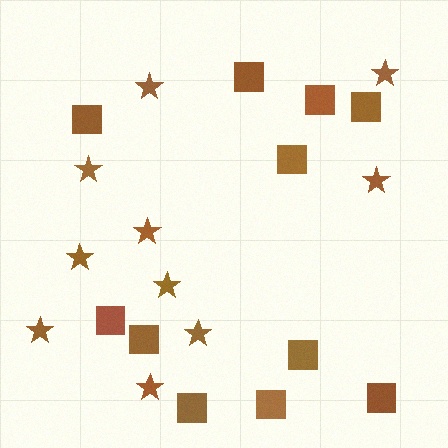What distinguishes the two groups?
There are 2 groups: one group of stars (10) and one group of squares (11).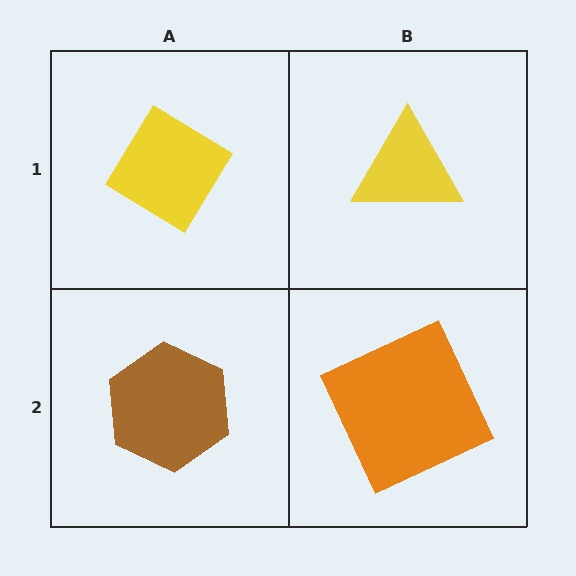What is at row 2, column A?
A brown hexagon.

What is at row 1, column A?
A yellow diamond.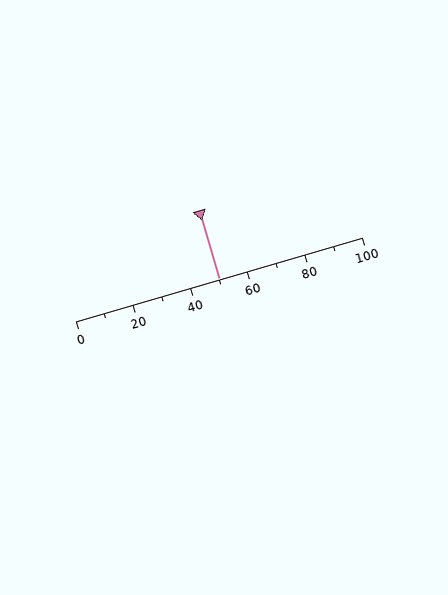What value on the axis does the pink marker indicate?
The marker indicates approximately 50.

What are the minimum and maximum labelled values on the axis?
The axis runs from 0 to 100.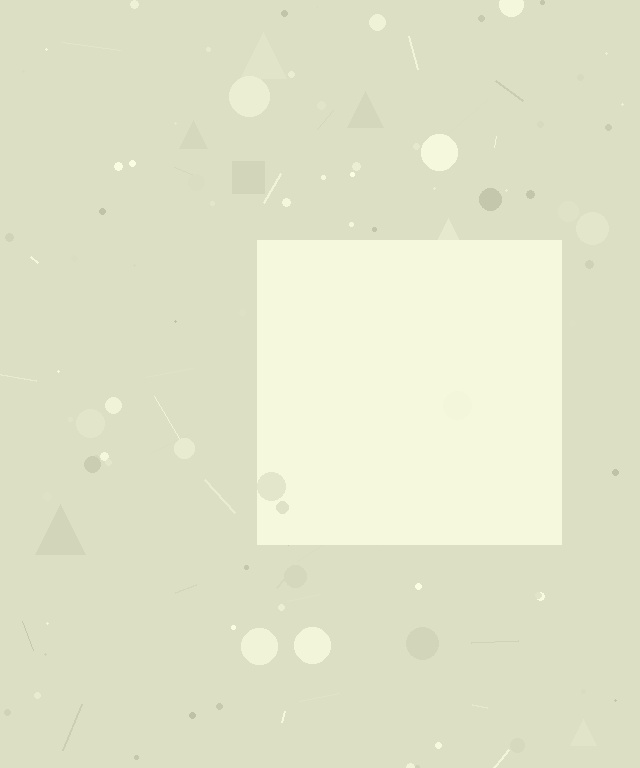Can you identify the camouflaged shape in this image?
The camouflaged shape is a square.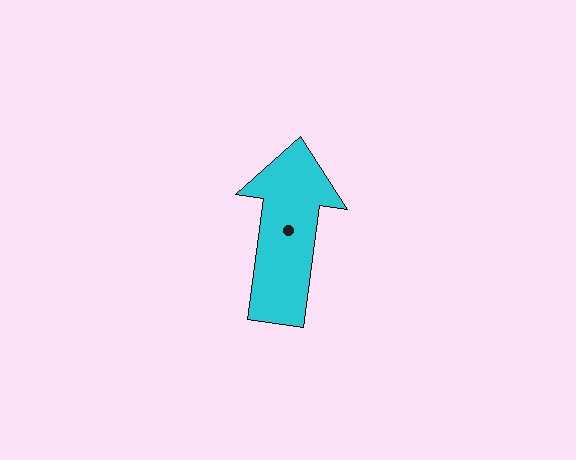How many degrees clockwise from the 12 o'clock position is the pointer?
Approximately 8 degrees.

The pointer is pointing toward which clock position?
Roughly 12 o'clock.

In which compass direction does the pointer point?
North.